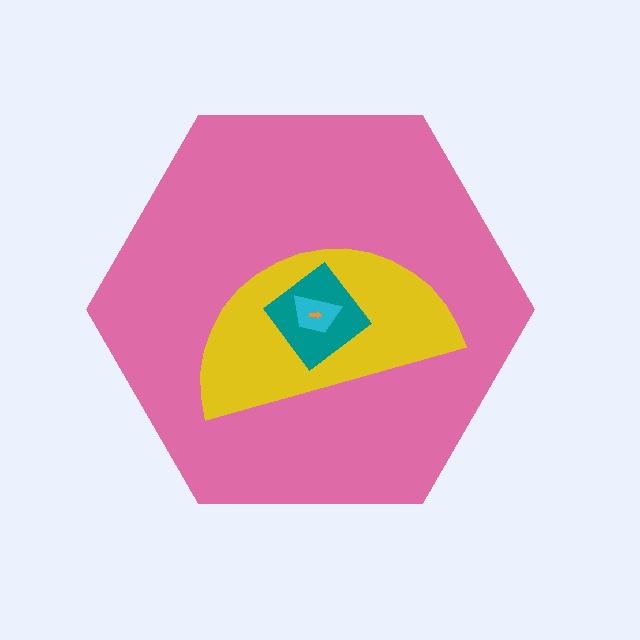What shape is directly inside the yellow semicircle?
The teal diamond.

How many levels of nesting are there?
5.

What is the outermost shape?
The pink hexagon.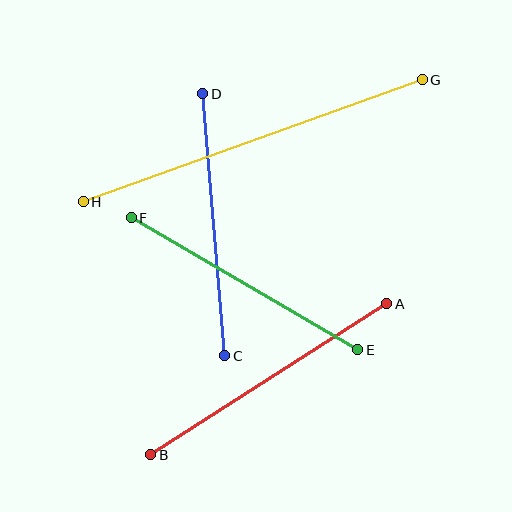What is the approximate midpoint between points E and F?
The midpoint is at approximately (245, 284) pixels.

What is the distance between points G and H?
The distance is approximately 360 pixels.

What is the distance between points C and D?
The distance is approximately 263 pixels.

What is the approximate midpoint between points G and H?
The midpoint is at approximately (253, 141) pixels.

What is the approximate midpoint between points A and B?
The midpoint is at approximately (269, 379) pixels.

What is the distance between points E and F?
The distance is approximately 262 pixels.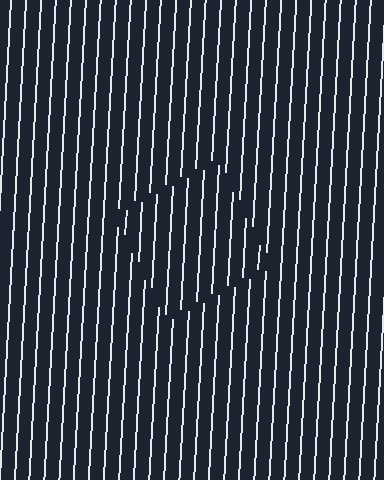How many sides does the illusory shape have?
4 sides — the line-ends trace a square.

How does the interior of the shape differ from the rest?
The interior of the shape contains the same grating, shifted by half a period — the contour is defined by the phase discontinuity where line-ends from the inner and outer gratings abut.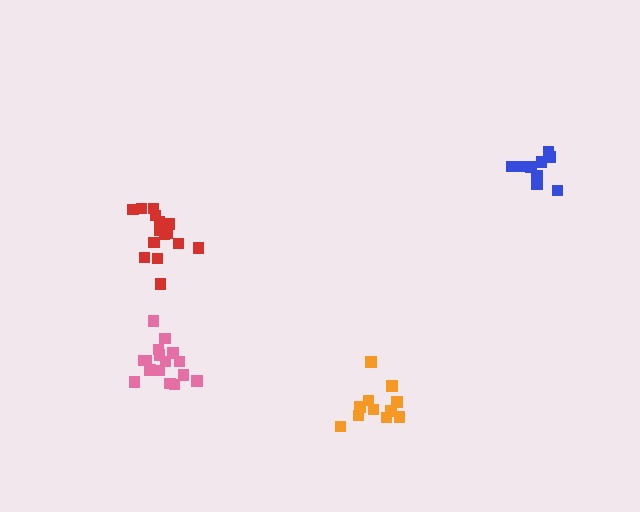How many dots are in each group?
Group 1: 15 dots, Group 2: 10 dots, Group 3: 11 dots, Group 4: 16 dots (52 total).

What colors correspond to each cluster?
The clusters are colored: red, blue, orange, pink.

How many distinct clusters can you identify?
There are 4 distinct clusters.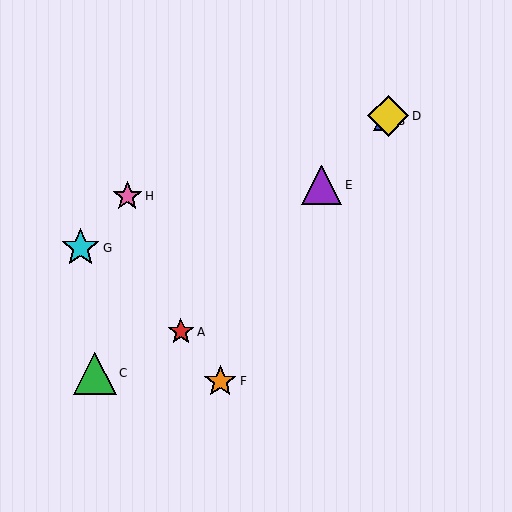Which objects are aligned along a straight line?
Objects A, B, D, E are aligned along a straight line.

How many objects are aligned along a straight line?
4 objects (A, B, D, E) are aligned along a straight line.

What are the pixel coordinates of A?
Object A is at (181, 332).